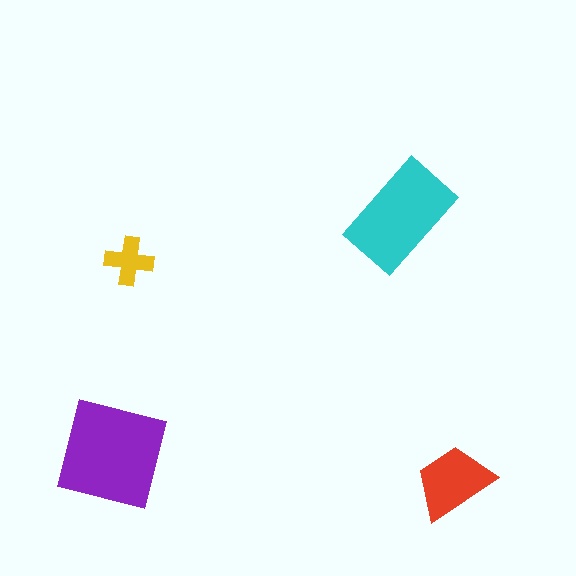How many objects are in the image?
There are 4 objects in the image.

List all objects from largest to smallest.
The purple square, the cyan rectangle, the red trapezoid, the yellow cross.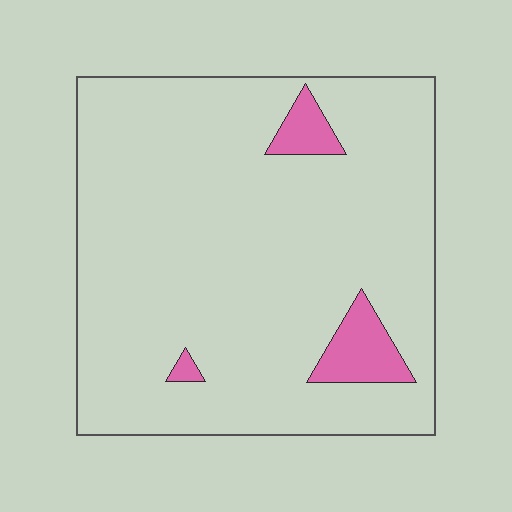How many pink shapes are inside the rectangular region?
3.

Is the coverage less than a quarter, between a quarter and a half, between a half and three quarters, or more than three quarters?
Less than a quarter.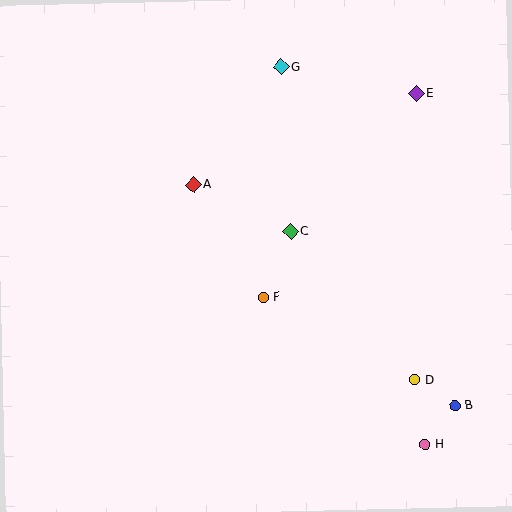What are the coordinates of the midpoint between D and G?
The midpoint between D and G is at (348, 224).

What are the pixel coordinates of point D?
Point D is at (415, 380).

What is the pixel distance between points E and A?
The distance between E and A is 241 pixels.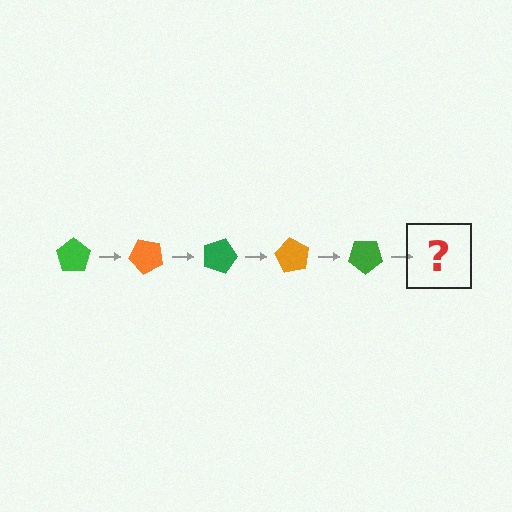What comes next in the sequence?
The next element should be an orange pentagon, rotated 225 degrees from the start.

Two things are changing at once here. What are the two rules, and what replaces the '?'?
The two rules are that it rotates 45 degrees each step and the color cycles through green and orange. The '?' should be an orange pentagon, rotated 225 degrees from the start.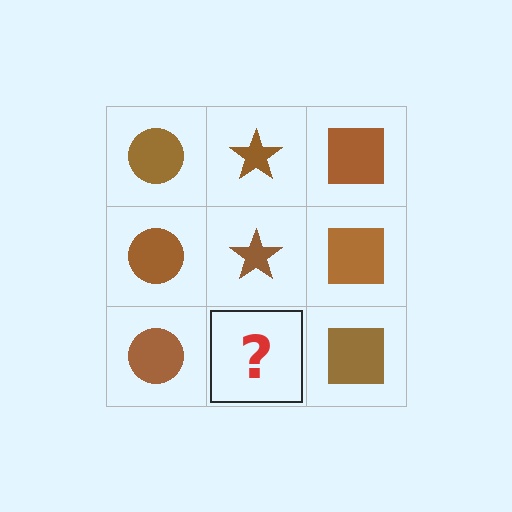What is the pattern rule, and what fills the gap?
The rule is that each column has a consistent shape. The gap should be filled with a brown star.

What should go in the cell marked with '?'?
The missing cell should contain a brown star.